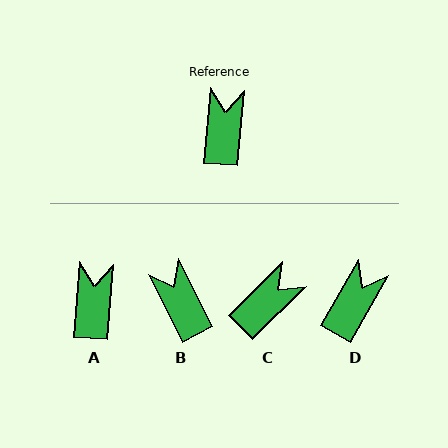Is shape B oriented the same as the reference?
No, it is off by about 32 degrees.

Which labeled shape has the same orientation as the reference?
A.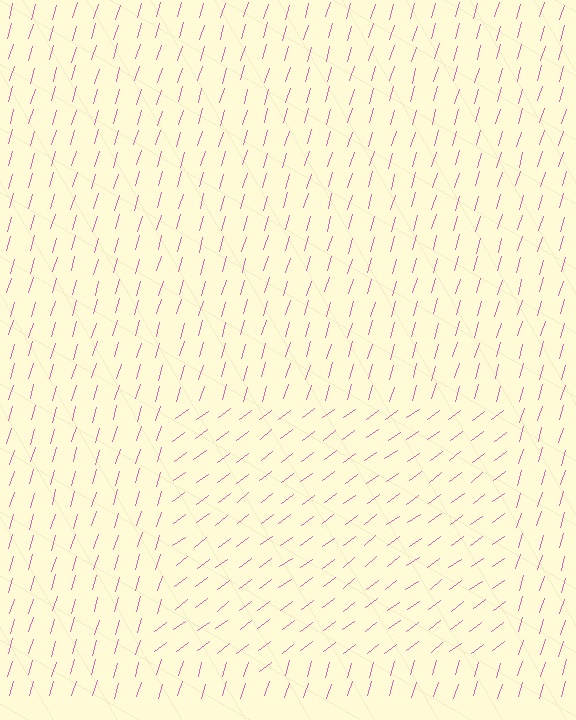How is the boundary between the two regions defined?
The boundary is defined purely by a change in line orientation (approximately 37 degrees difference). All lines are the same color and thickness.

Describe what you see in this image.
The image is filled with small pink line segments. A rectangle region in the image has lines oriented differently from the surrounding lines, creating a visible texture boundary.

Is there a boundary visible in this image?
Yes, there is a texture boundary formed by a change in line orientation.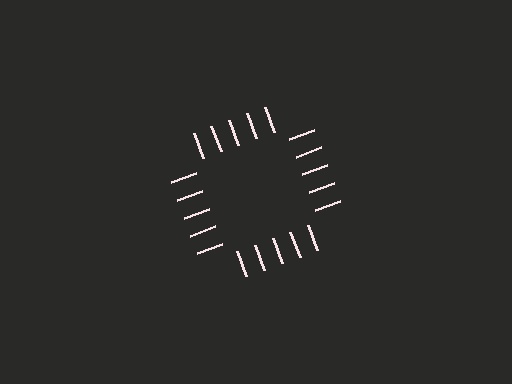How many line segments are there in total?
20 — 5 along each of the 4 edges.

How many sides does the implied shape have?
4 sides — the line-ends trace a square.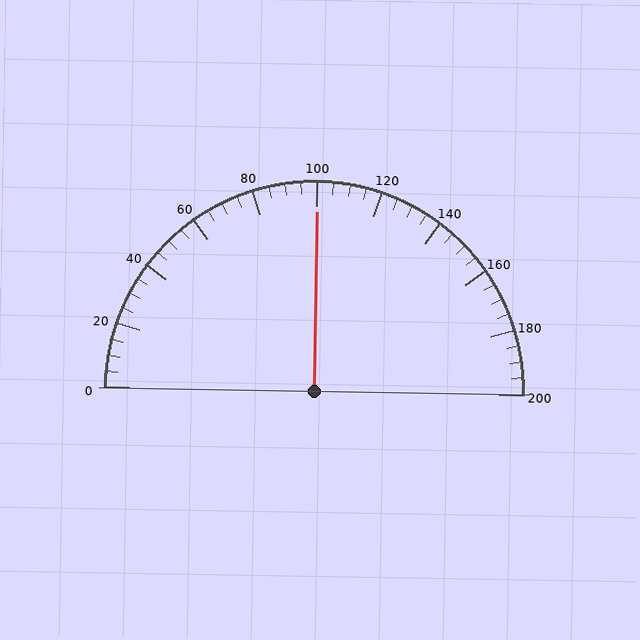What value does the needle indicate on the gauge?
The needle indicates approximately 100.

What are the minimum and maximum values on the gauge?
The gauge ranges from 0 to 200.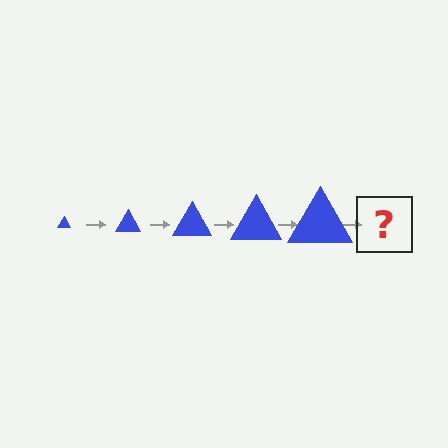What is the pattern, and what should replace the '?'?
The pattern is that the triangle gets progressively larger each step. The '?' should be a blue triangle, larger than the previous one.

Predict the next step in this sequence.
The next step is a blue triangle, larger than the previous one.